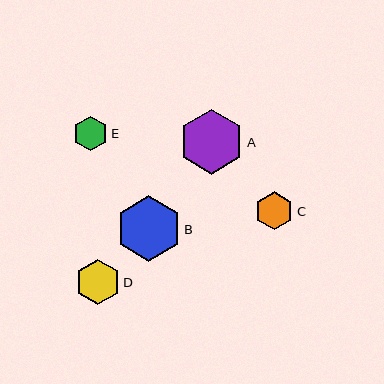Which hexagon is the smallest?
Hexagon E is the smallest with a size of approximately 35 pixels.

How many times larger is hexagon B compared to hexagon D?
Hexagon B is approximately 1.4 times the size of hexagon D.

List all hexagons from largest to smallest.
From largest to smallest: B, A, D, C, E.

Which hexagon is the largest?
Hexagon B is the largest with a size of approximately 65 pixels.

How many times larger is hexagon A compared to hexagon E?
Hexagon A is approximately 1.9 times the size of hexagon E.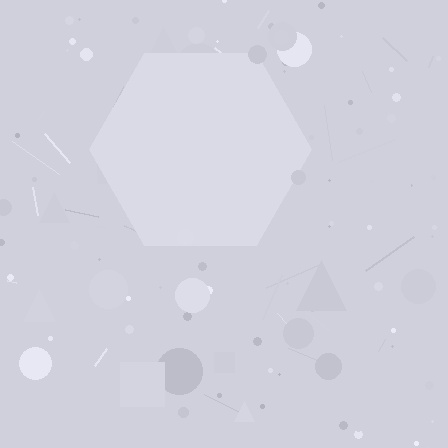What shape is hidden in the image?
A hexagon is hidden in the image.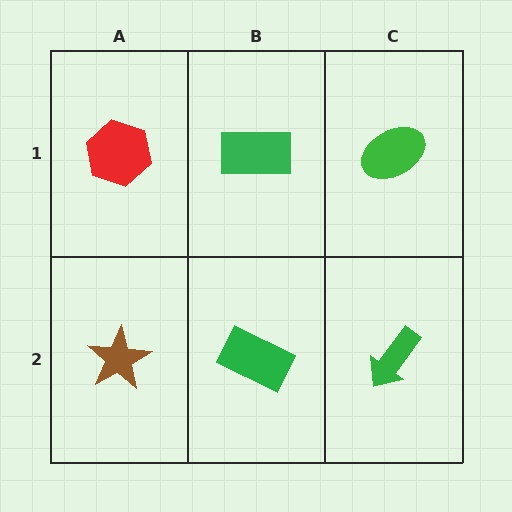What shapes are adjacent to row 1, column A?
A brown star (row 2, column A), a green rectangle (row 1, column B).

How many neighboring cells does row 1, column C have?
2.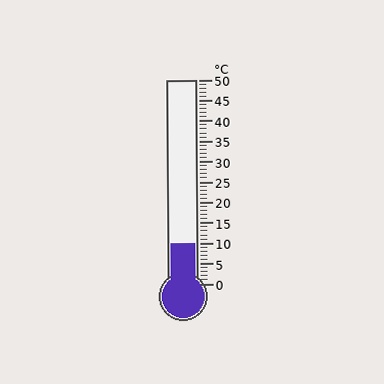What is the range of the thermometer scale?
The thermometer scale ranges from 0°C to 50°C.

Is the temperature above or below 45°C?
The temperature is below 45°C.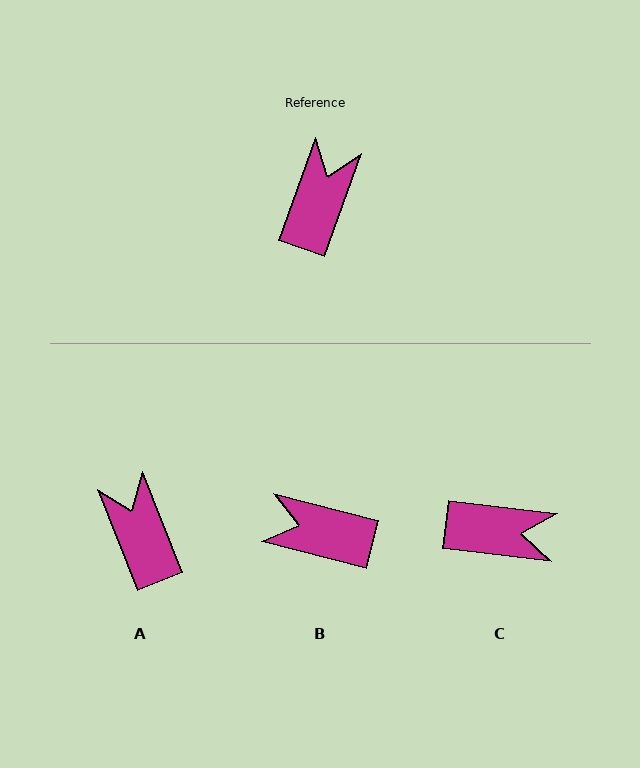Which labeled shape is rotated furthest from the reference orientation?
B, about 95 degrees away.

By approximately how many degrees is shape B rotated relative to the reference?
Approximately 95 degrees counter-clockwise.